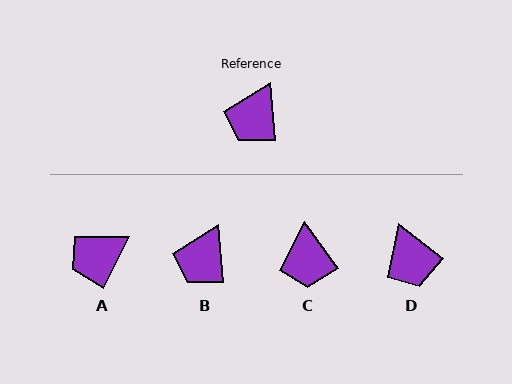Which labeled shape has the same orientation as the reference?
B.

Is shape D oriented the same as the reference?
No, it is off by about 47 degrees.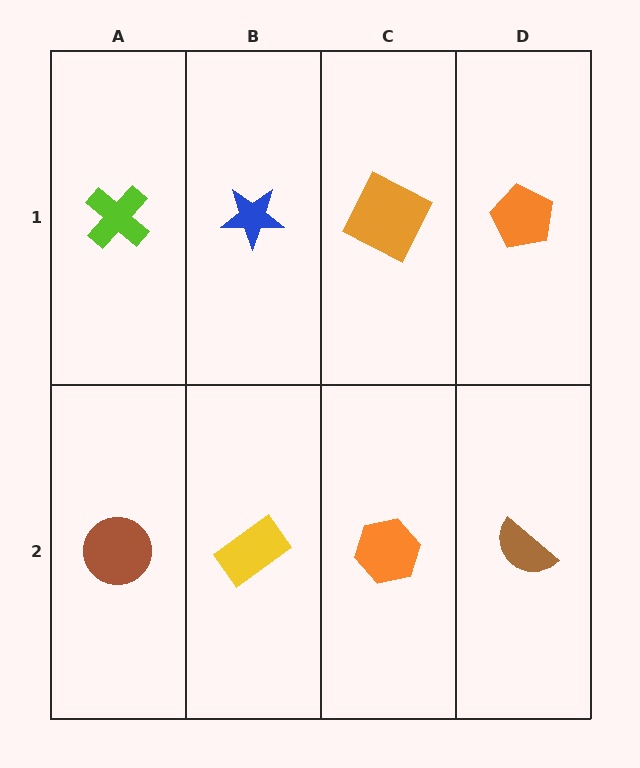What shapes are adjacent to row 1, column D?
A brown semicircle (row 2, column D), an orange square (row 1, column C).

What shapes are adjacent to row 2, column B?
A blue star (row 1, column B), a brown circle (row 2, column A), an orange hexagon (row 2, column C).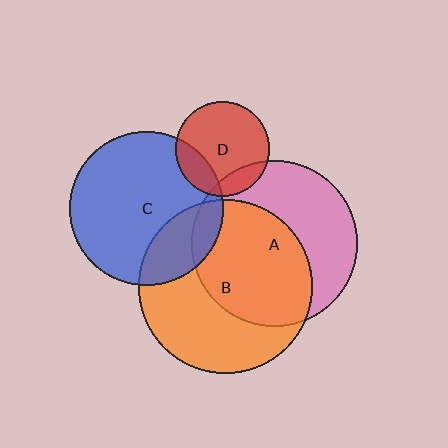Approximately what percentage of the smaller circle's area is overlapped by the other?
Approximately 10%.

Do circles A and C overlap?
Yes.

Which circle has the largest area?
Circle B (orange).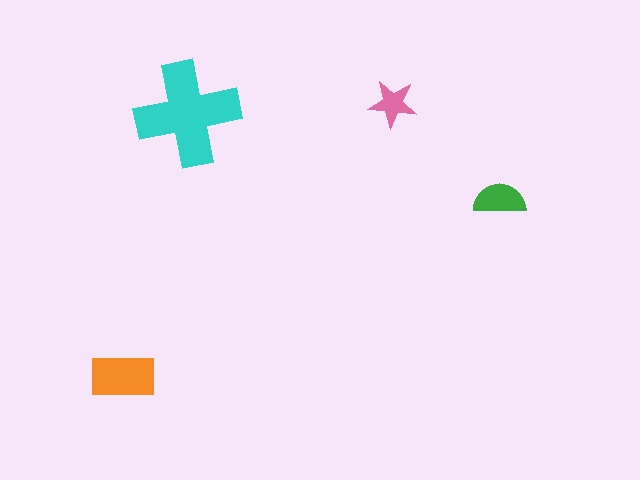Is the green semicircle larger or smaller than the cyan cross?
Smaller.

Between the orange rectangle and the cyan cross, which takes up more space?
The cyan cross.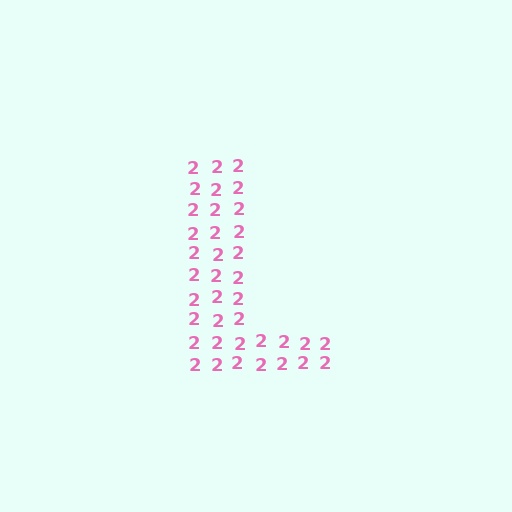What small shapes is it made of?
It is made of small digit 2's.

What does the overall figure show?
The overall figure shows the letter L.